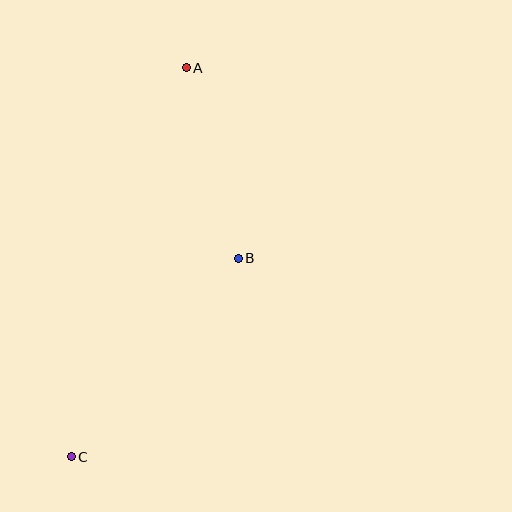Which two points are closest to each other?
Points A and B are closest to each other.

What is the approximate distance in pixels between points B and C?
The distance between B and C is approximately 259 pixels.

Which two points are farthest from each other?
Points A and C are farthest from each other.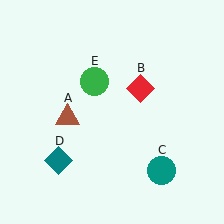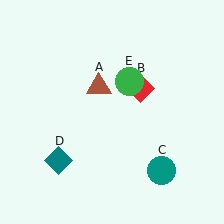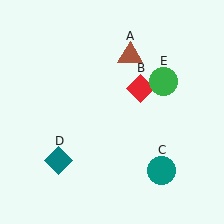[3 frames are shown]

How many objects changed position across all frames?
2 objects changed position: brown triangle (object A), green circle (object E).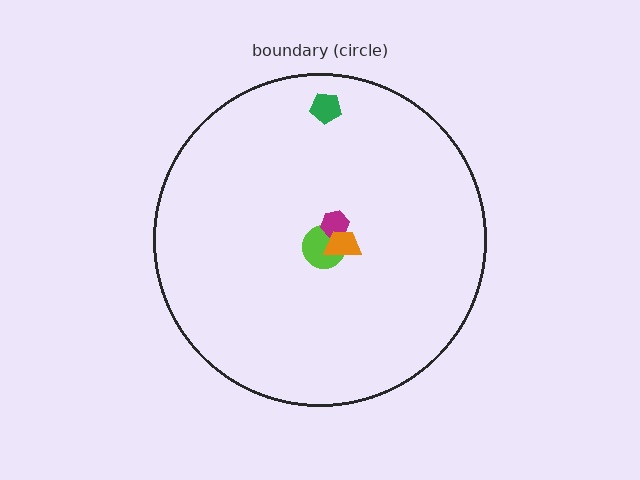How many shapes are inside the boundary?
4 inside, 0 outside.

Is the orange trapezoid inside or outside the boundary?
Inside.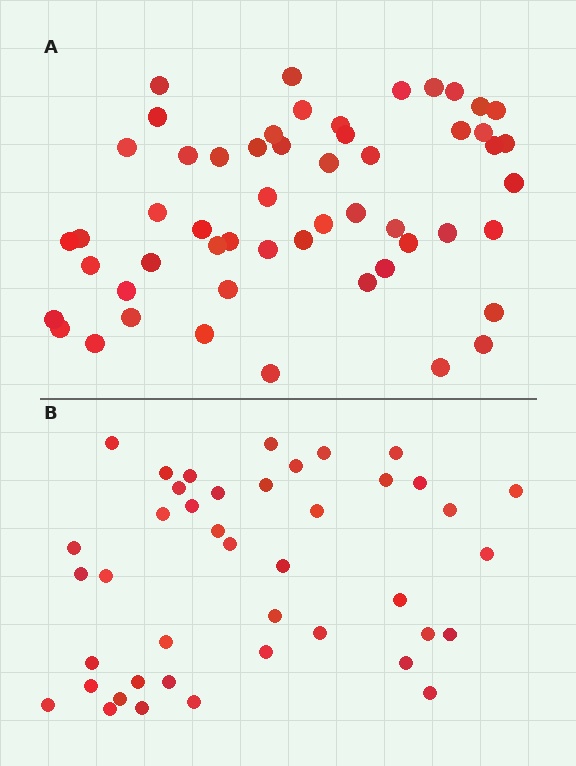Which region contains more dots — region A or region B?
Region A (the top region) has more dots.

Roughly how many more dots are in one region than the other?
Region A has roughly 12 or so more dots than region B.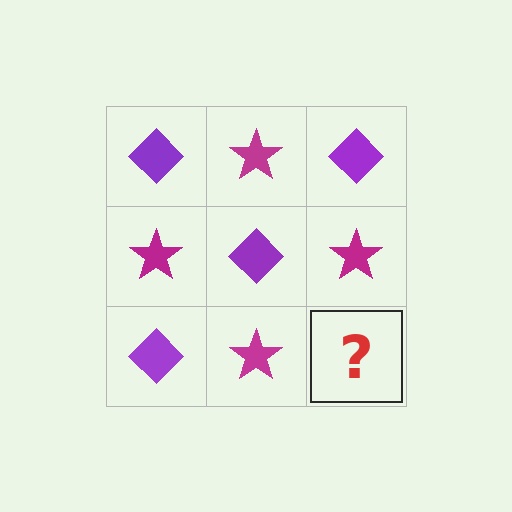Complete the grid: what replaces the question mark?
The question mark should be replaced with a purple diamond.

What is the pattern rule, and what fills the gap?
The rule is that it alternates purple diamond and magenta star in a checkerboard pattern. The gap should be filled with a purple diamond.